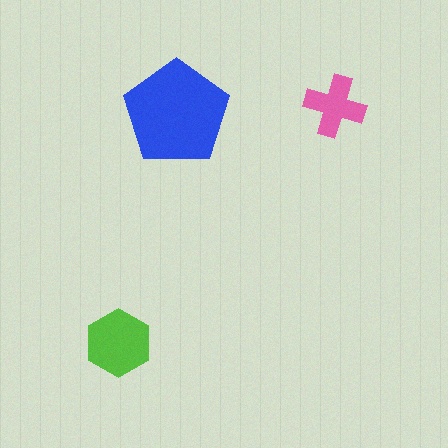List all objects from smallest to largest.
The pink cross, the lime hexagon, the blue pentagon.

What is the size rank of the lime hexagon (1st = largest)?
2nd.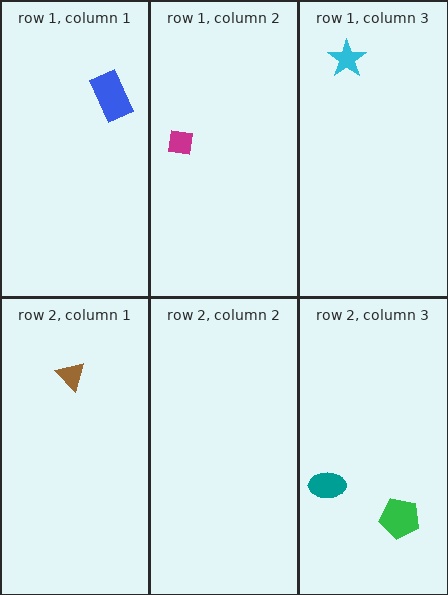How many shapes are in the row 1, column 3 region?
1.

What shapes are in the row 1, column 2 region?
The magenta square.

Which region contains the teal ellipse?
The row 2, column 3 region.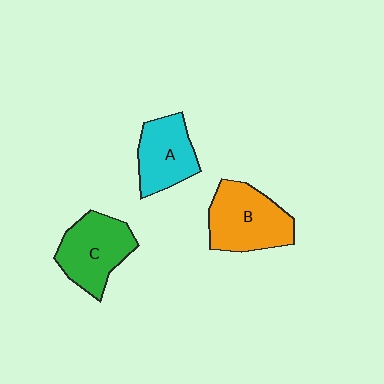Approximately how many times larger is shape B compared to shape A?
Approximately 1.3 times.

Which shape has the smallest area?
Shape A (cyan).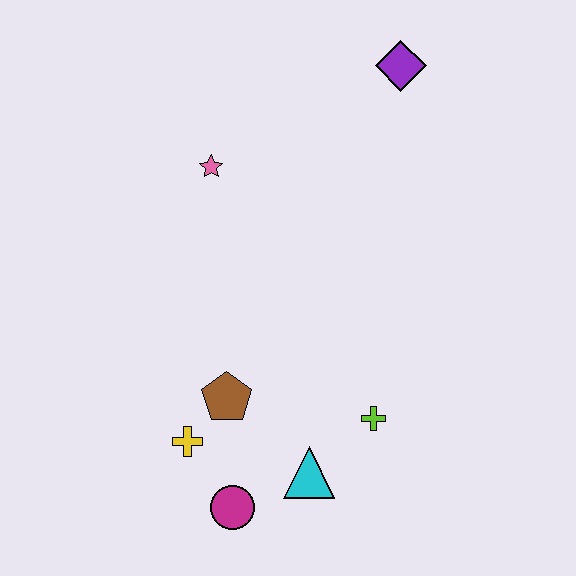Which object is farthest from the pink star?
The magenta circle is farthest from the pink star.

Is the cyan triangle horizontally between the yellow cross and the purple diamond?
Yes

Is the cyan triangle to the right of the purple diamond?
No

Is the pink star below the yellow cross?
No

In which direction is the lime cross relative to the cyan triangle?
The lime cross is to the right of the cyan triangle.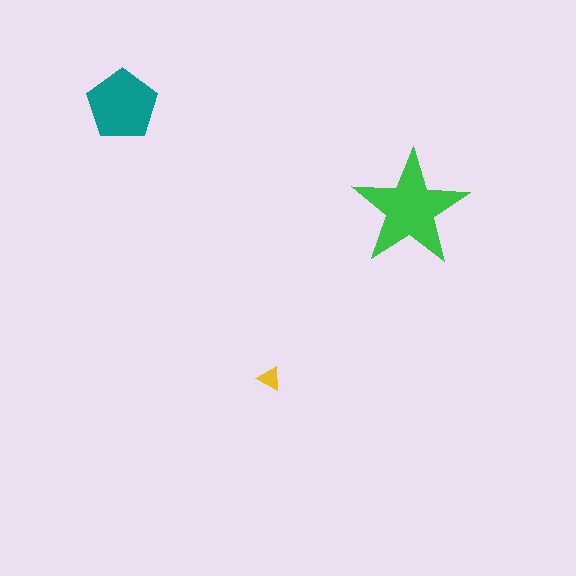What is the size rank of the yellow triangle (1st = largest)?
3rd.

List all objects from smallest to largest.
The yellow triangle, the teal pentagon, the green star.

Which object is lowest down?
The yellow triangle is bottommost.